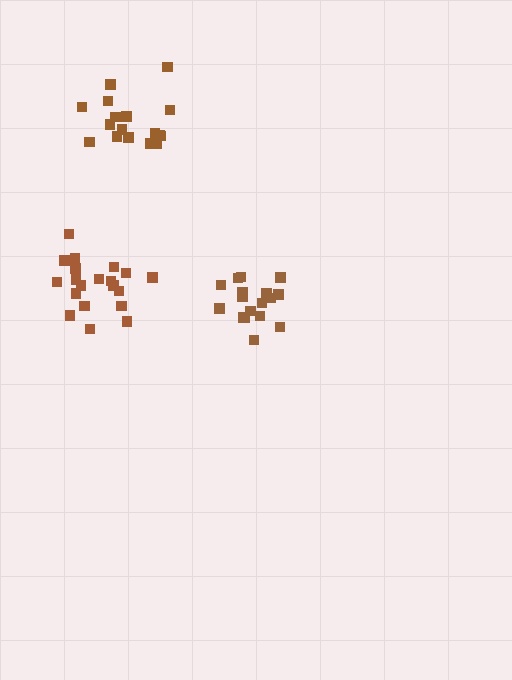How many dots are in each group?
Group 1: 17 dots, Group 2: 17 dots, Group 3: 20 dots (54 total).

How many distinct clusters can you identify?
There are 3 distinct clusters.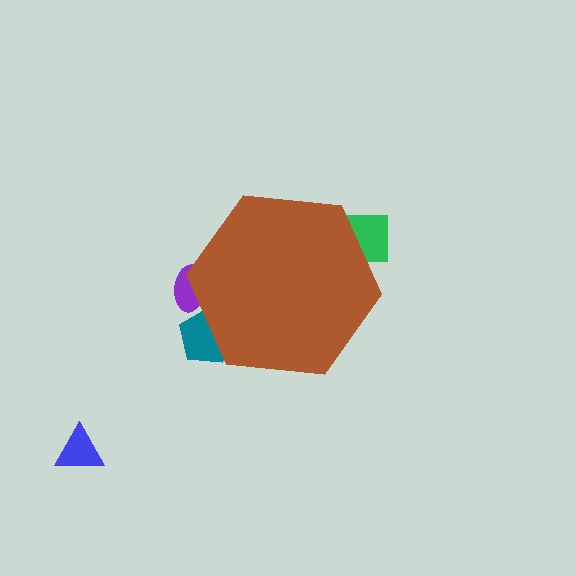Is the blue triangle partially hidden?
No, the blue triangle is fully visible.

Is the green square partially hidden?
Yes, the green square is partially hidden behind the brown hexagon.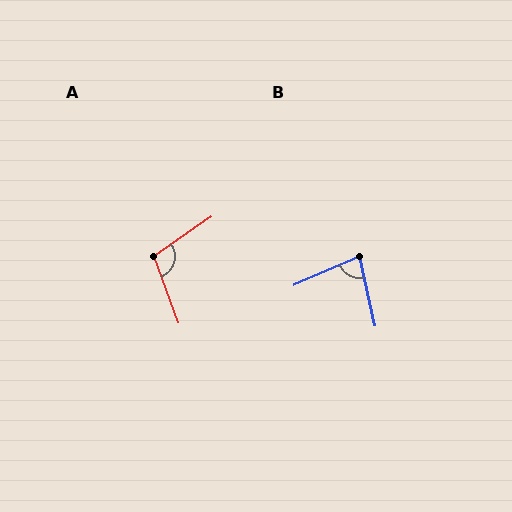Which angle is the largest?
A, at approximately 104 degrees.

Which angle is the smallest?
B, at approximately 79 degrees.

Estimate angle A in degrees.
Approximately 104 degrees.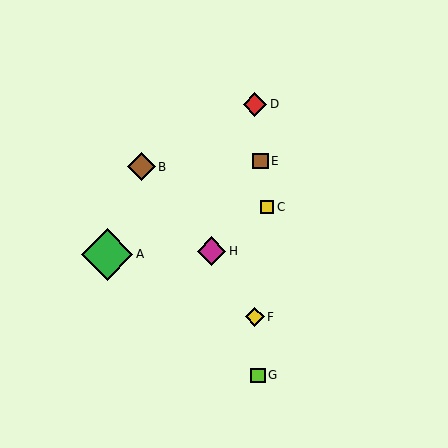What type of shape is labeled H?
Shape H is a magenta diamond.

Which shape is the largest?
The green diamond (labeled A) is the largest.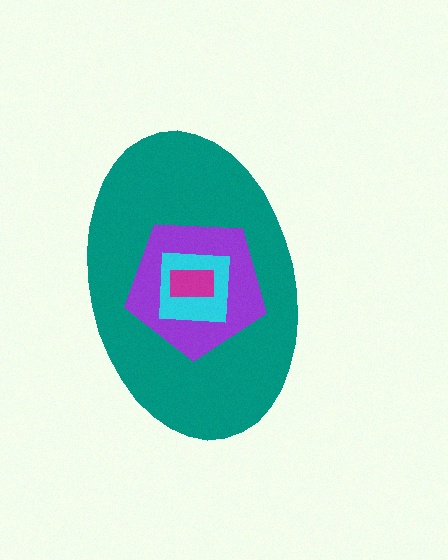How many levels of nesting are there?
4.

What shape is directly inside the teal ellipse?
The purple pentagon.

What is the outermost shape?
The teal ellipse.